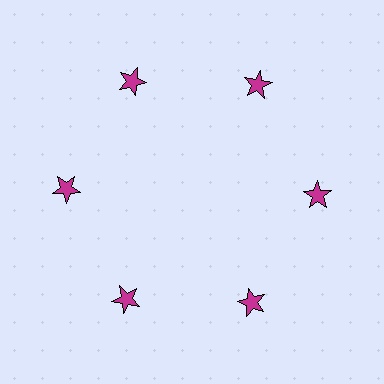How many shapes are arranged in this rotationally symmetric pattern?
There are 6 shapes, arranged in 6 groups of 1.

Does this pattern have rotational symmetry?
Yes, this pattern has 6-fold rotational symmetry. It looks the same after rotating 60 degrees around the center.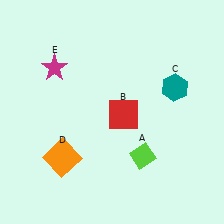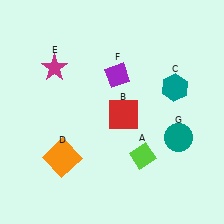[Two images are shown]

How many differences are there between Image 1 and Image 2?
There are 2 differences between the two images.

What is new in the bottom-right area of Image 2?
A teal circle (G) was added in the bottom-right area of Image 2.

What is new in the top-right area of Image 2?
A purple diamond (F) was added in the top-right area of Image 2.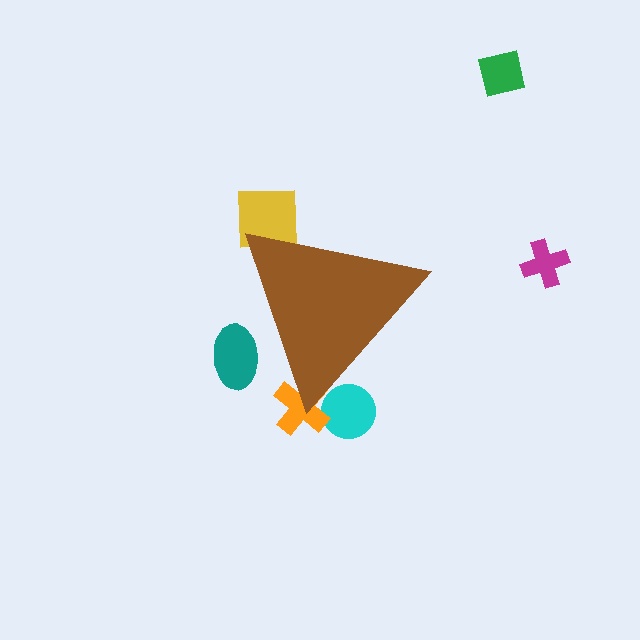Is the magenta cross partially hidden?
No, the magenta cross is fully visible.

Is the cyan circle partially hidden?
Yes, the cyan circle is partially hidden behind the brown triangle.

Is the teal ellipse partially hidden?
Yes, the teal ellipse is partially hidden behind the brown triangle.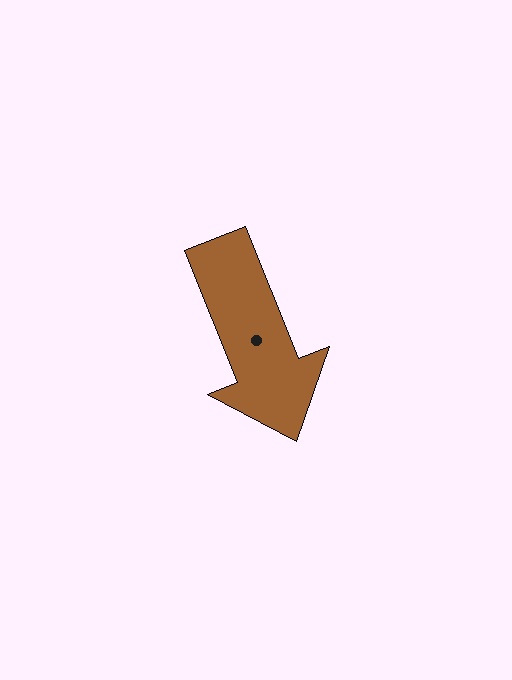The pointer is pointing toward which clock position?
Roughly 5 o'clock.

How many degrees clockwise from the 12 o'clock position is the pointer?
Approximately 158 degrees.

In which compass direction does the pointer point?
South.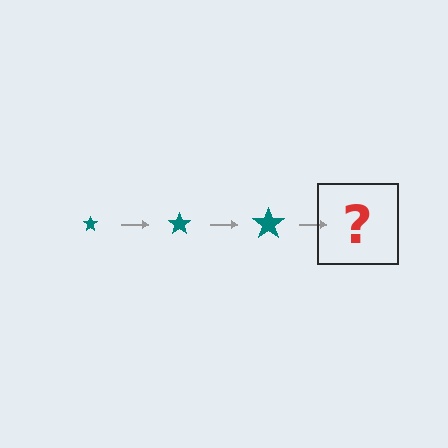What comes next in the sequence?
The next element should be a teal star, larger than the previous one.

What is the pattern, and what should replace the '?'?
The pattern is that the star gets progressively larger each step. The '?' should be a teal star, larger than the previous one.